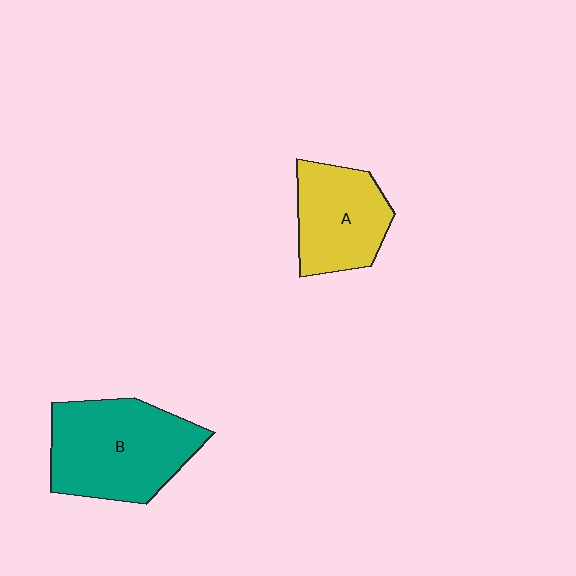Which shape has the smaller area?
Shape A (yellow).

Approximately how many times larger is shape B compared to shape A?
Approximately 1.4 times.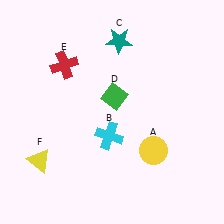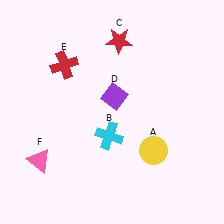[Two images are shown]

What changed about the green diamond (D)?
In Image 1, D is green. In Image 2, it changed to purple.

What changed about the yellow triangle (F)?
In Image 1, F is yellow. In Image 2, it changed to pink.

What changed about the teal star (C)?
In Image 1, C is teal. In Image 2, it changed to red.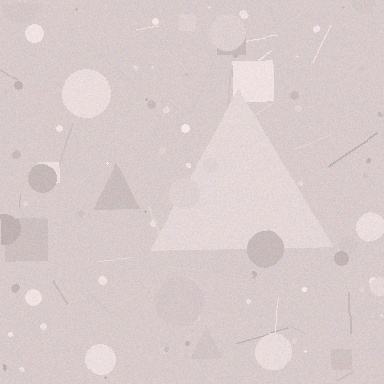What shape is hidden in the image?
A triangle is hidden in the image.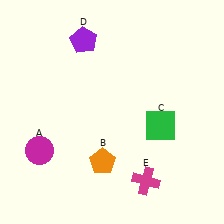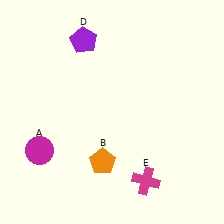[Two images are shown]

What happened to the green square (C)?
The green square (C) was removed in Image 2. It was in the bottom-right area of Image 1.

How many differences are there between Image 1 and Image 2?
There is 1 difference between the two images.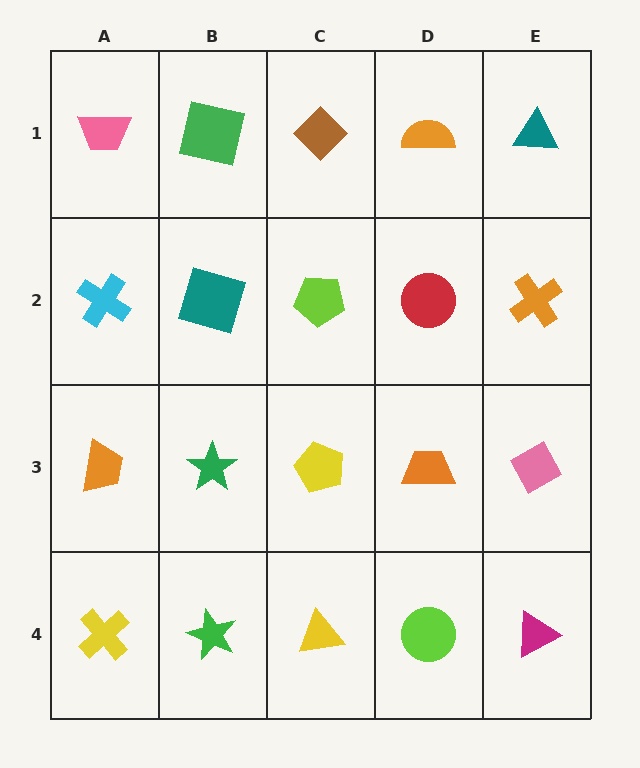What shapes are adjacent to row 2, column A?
A pink trapezoid (row 1, column A), an orange trapezoid (row 3, column A), a teal square (row 2, column B).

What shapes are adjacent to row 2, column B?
A green square (row 1, column B), a green star (row 3, column B), a cyan cross (row 2, column A), a lime pentagon (row 2, column C).